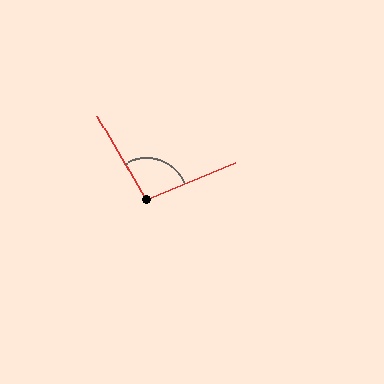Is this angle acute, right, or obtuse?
It is obtuse.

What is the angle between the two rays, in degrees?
Approximately 97 degrees.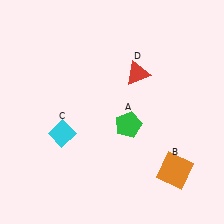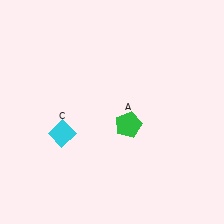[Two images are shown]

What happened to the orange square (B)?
The orange square (B) was removed in Image 2. It was in the bottom-right area of Image 1.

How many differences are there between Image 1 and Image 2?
There are 2 differences between the two images.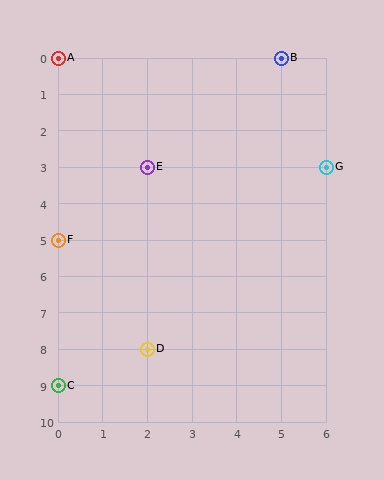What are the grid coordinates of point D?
Point D is at grid coordinates (2, 8).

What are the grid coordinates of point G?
Point G is at grid coordinates (6, 3).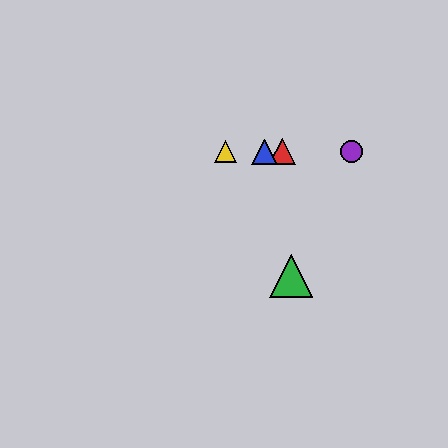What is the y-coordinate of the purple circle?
The purple circle is at y≈152.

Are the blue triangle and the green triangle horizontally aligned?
No, the blue triangle is at y≈152 and the green triangle is at y≈276.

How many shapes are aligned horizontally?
4 shapes (the red triangle, the blue triangle, the yellow triangle, the purple circle) are aligned horizontally.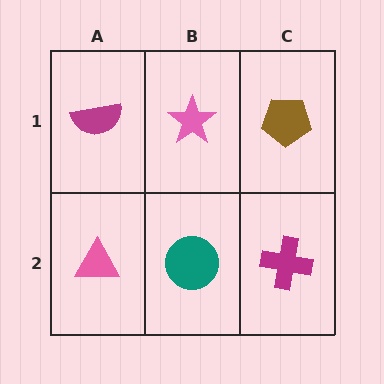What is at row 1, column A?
A magenta semicircle.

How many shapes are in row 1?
3 shapes.